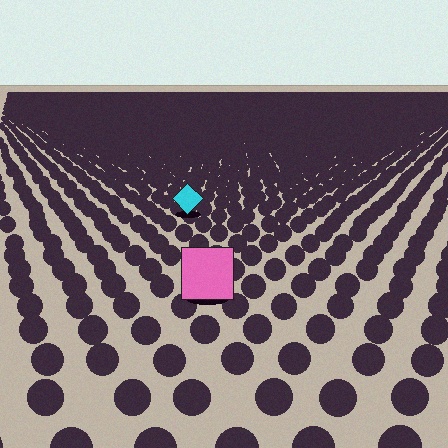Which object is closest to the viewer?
The pink square is closest. The texture marks near it are larger and more spread out.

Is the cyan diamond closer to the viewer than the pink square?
No. The pink square is closer — you can tell from the texture gradient: the ground texture is coarser near it.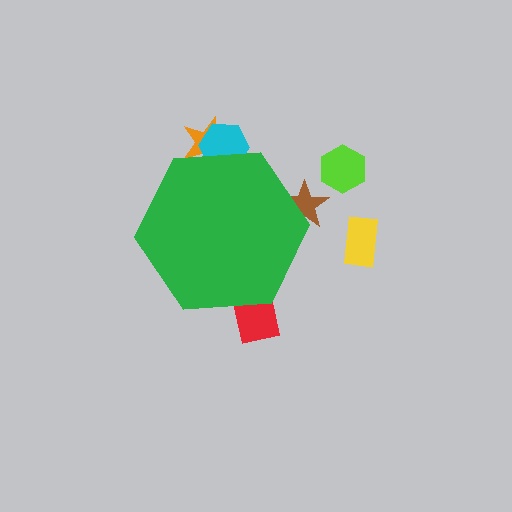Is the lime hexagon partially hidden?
No, the lime hexagon is fully visible.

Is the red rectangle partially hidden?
Yes, the red rectangle is partially hidden behind the green hexagon.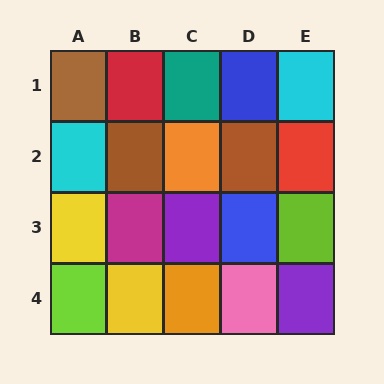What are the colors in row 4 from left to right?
Lime, yellow, orange, pink, purple.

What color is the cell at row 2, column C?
Orange.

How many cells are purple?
2 cells are purple.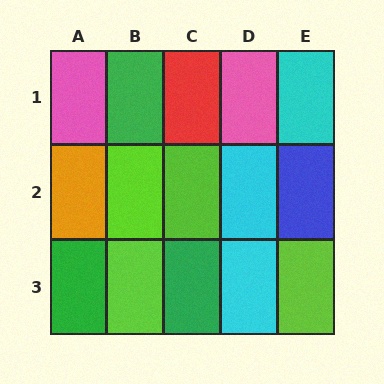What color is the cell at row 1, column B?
Green.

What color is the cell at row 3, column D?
Cyan.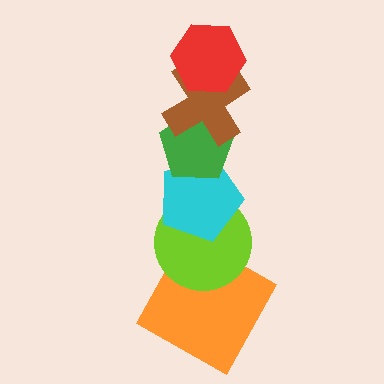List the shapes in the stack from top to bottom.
From top to bottom: the red hexagon, the brown cross, the green pentagon, the cyan pentagon, the lime circle, the orange square.